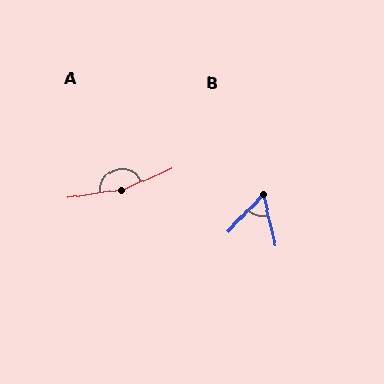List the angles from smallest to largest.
B (58°), A (164°).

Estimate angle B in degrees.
Approximately 58 degrees.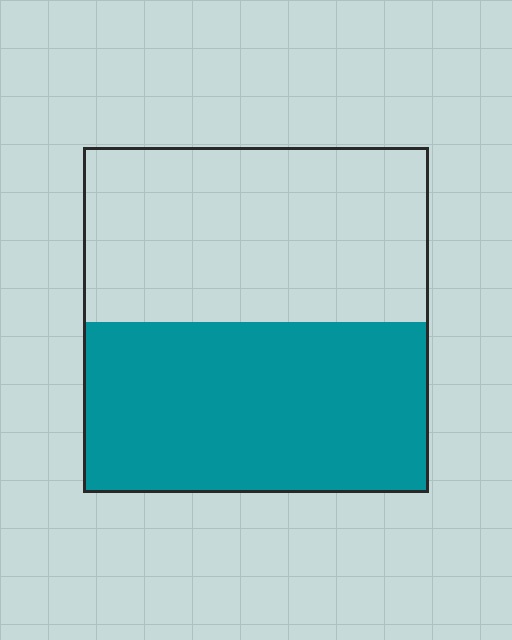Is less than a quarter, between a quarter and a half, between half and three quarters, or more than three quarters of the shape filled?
Between a quarter and a half.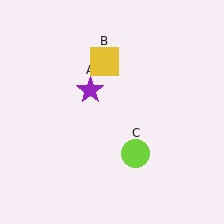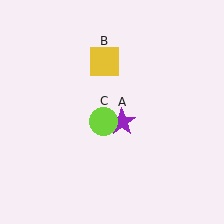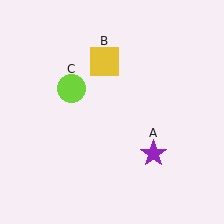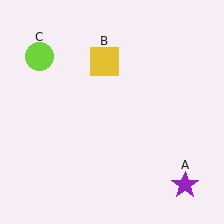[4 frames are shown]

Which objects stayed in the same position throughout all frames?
Yellow square (object B) remained stationary.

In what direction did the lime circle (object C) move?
The lime circle (object C) moved up and to the left.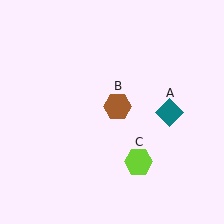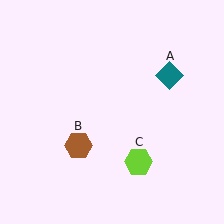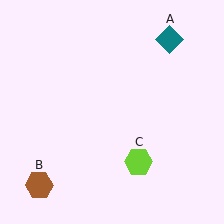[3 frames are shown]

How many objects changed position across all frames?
2 objects changed position: teal diamond (object A), brown hexagon (object B).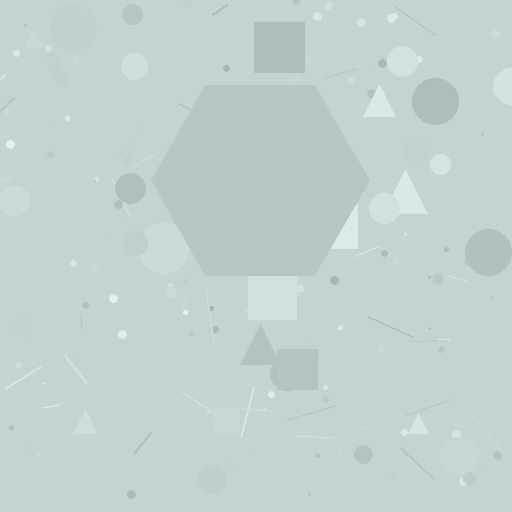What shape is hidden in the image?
A hexagon is hidden in the image.